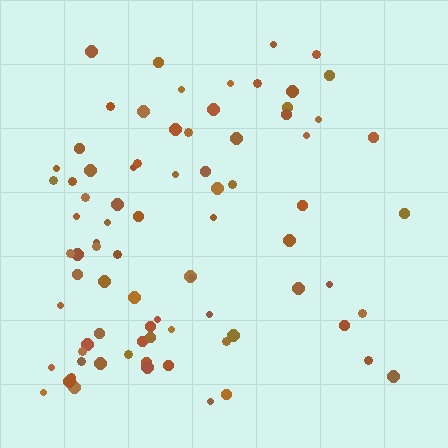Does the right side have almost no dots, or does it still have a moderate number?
Still a moderate number, just noticeably fewer than the left.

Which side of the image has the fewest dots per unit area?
The right.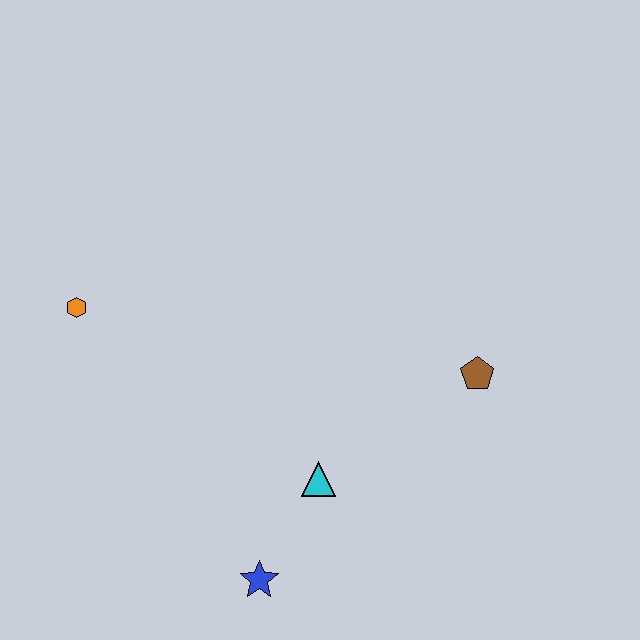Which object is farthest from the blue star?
The orange hexagon is farthest from the blue star.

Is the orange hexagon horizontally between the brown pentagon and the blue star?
No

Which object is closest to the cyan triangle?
The blue star is closest to the cyan triangle.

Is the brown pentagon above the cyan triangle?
Yes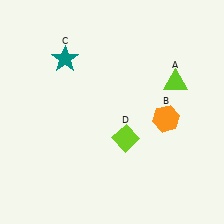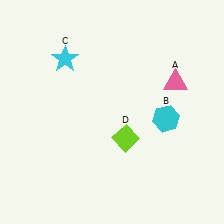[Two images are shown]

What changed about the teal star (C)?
In Image 1, C is teal. In Image 2, it changed to cyan.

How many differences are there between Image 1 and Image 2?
There are 3 differences between the two images.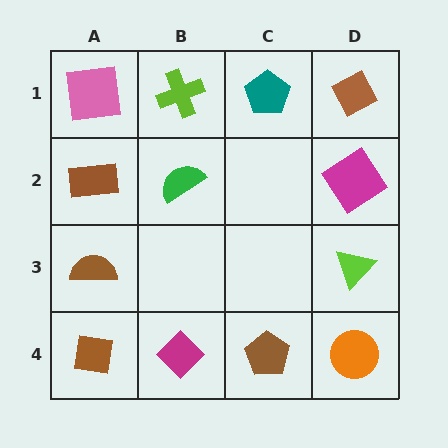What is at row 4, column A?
A brown square.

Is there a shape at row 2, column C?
No, that cell is empty.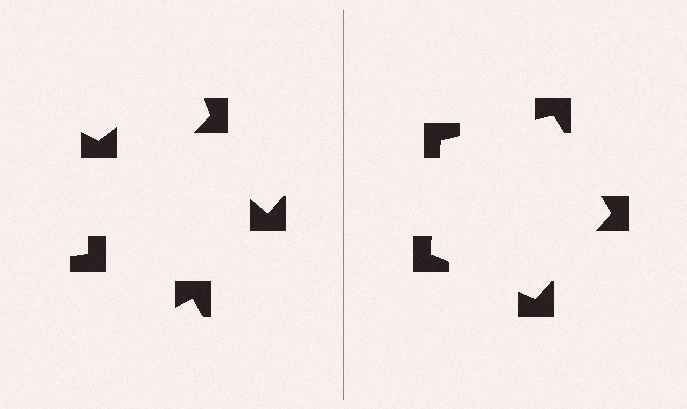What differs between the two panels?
The notched squares are positioned identically on both sides; only the wedge orientations differ. On the right they align to a pentagon; on the left they are misaligned.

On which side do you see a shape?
An illusory pentagon appears on the right side. On the left side the wedge cuts are rotated, so no coherent shape forms.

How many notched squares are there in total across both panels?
10 — 5 on each side.